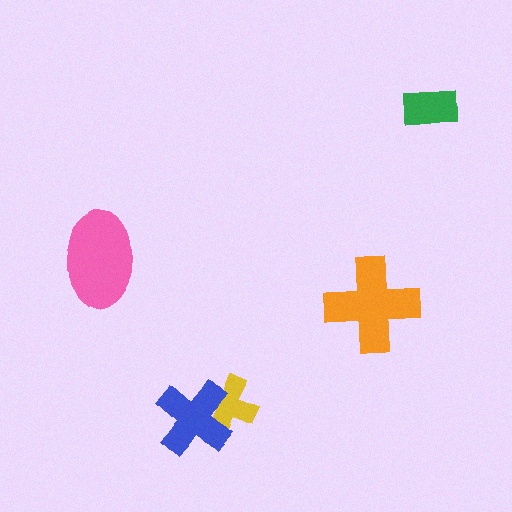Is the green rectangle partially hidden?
No, no other shape covers it.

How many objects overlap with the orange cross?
0 objects overlap with the orange cross.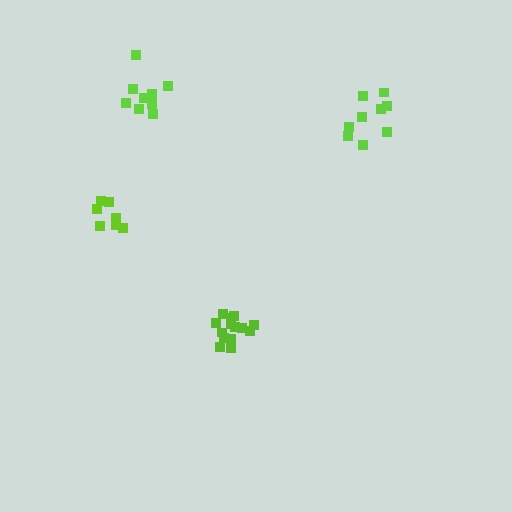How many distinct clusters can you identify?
There are 4 distinct clusters.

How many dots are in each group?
Group 1: 10 dots, Group 2: 14 dots, Group 3: 9 dots, Group 4: 8 dots (41 total).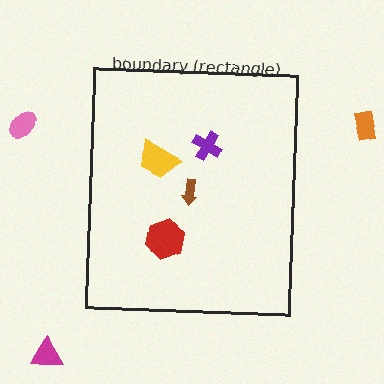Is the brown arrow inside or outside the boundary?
Inside.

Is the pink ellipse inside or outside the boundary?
Outside.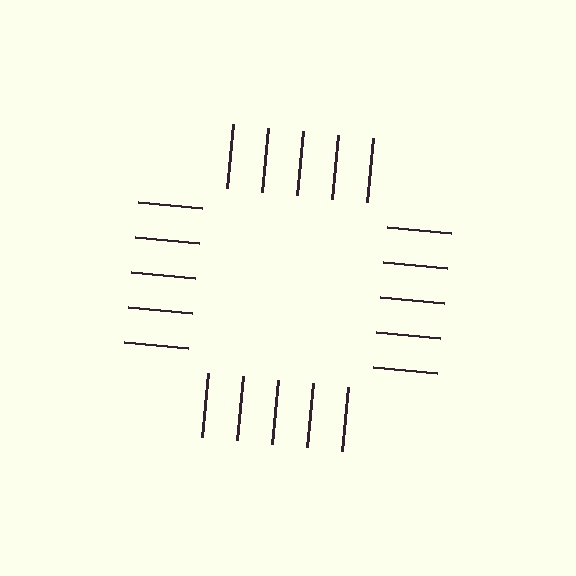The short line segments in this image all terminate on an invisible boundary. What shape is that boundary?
An illusory square — the line segments terminate on its edges but no continuous stroke is drawn.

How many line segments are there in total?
20 — 5 along each of the 4 edges.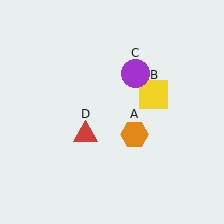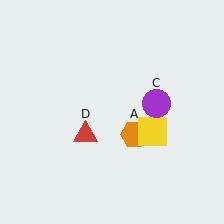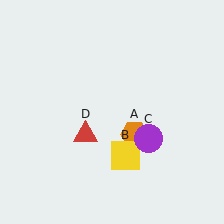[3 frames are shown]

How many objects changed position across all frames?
2 objects changed position: yellow square (object B), purple circle (object C).